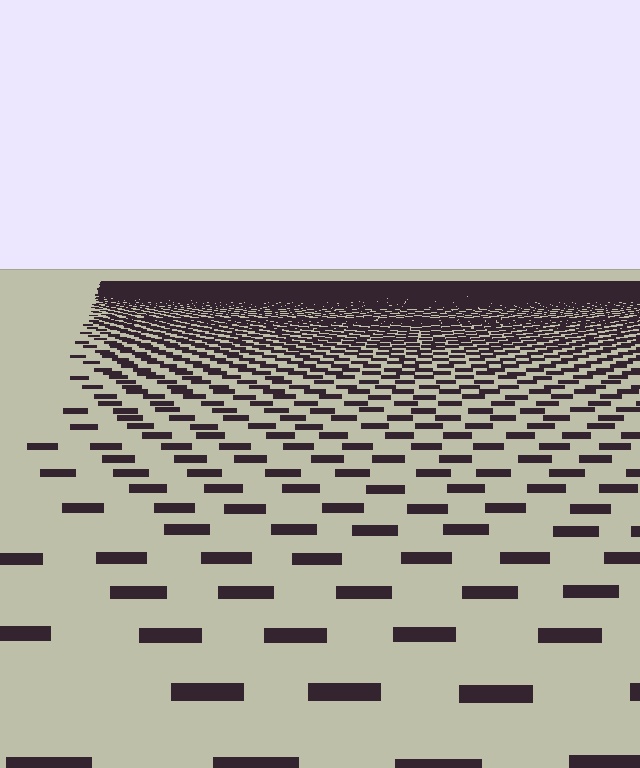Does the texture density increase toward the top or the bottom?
Density increases toward the top.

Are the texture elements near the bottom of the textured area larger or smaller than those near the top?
Larger. Near the bottom, elements are closer to the viewer and appear at a bigger on-screen size.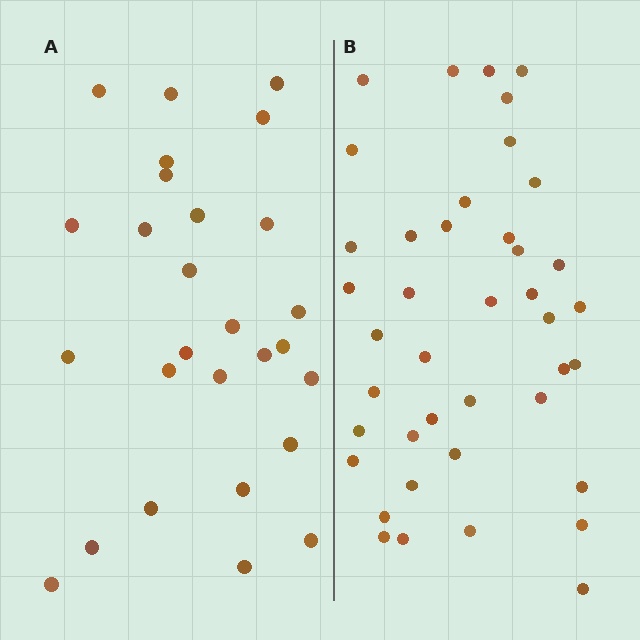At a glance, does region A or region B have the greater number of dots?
Region B (the right region) has more dots.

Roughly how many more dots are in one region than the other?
Region B has approximately 15 more dots than region A.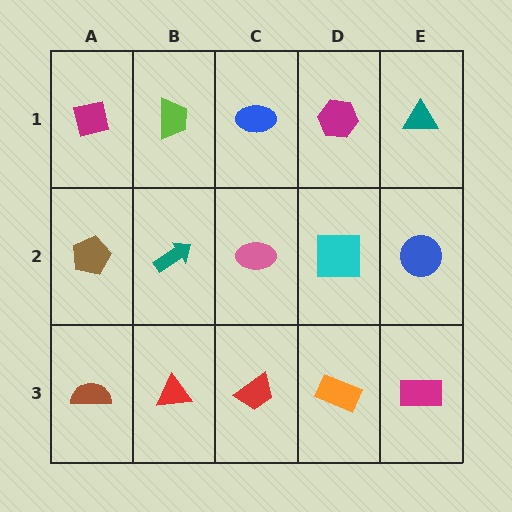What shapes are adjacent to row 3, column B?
A teal arrow (row 2, column B), a brown semicircle (row 3, column A), a red trapezoid (row 3, column C).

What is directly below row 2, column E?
A magenta rectangle.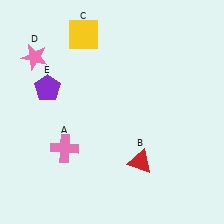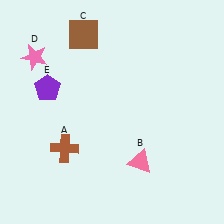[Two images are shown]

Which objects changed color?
A changed from pink to brown. B changed from red to pink. C changed from yellow to brown.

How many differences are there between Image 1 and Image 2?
There are 3 differences between the two images.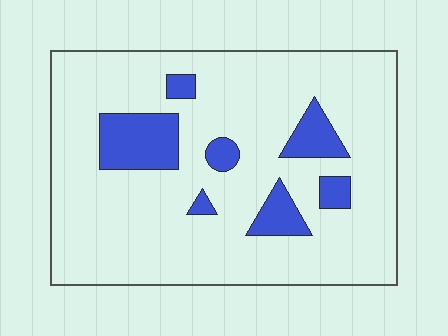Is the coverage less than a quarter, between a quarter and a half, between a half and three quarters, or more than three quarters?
Less than a quarter.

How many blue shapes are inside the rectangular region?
7.